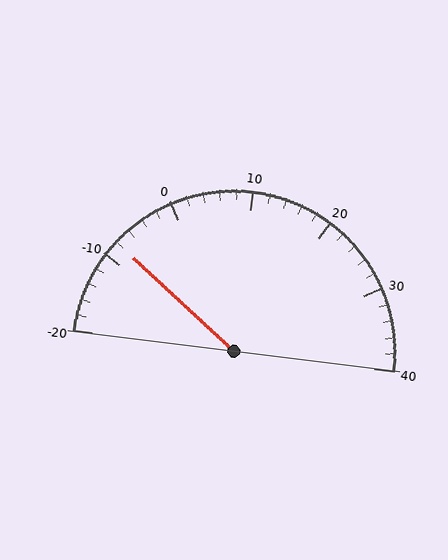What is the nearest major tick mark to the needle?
The nearest major tick mark is -10.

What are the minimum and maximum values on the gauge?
The gauge ranges from -20 to 40.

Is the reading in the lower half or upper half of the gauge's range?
The reading is in the lower half of the range (-20 to 40).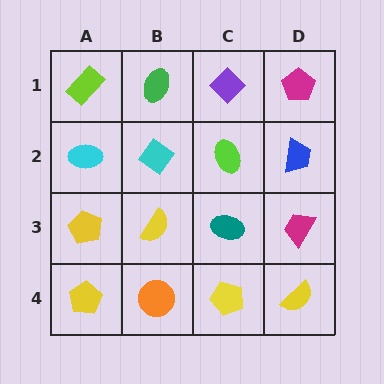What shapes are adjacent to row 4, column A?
A yellow pentagon (row 3, column A), an orange circle (row 4, column B).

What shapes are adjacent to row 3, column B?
A cyan diamond (row 2, column B), an orange circle (row 4, column B), a yellow pentagon (row 3, column A), a teal ellipse (row 3, column C).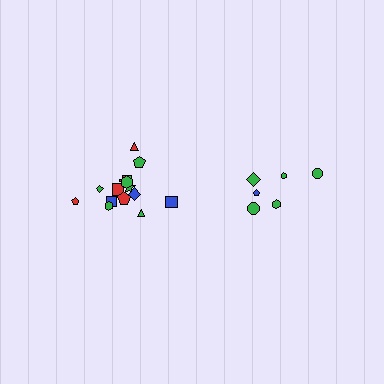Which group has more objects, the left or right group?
The left group.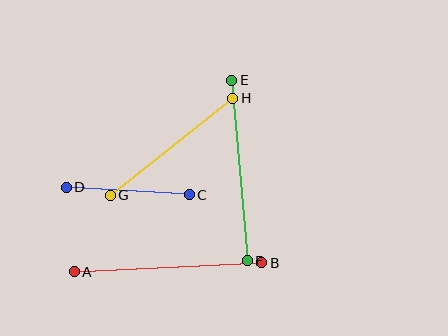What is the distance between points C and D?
The distance is approximately 124 pixels.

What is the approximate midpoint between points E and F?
The midpoint is at approximately (240, 170) pixels.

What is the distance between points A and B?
The distance is approximately 188 pixels.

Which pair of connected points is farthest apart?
Points A and B are farthest apart.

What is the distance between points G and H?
The distance is approximately 156 pixels.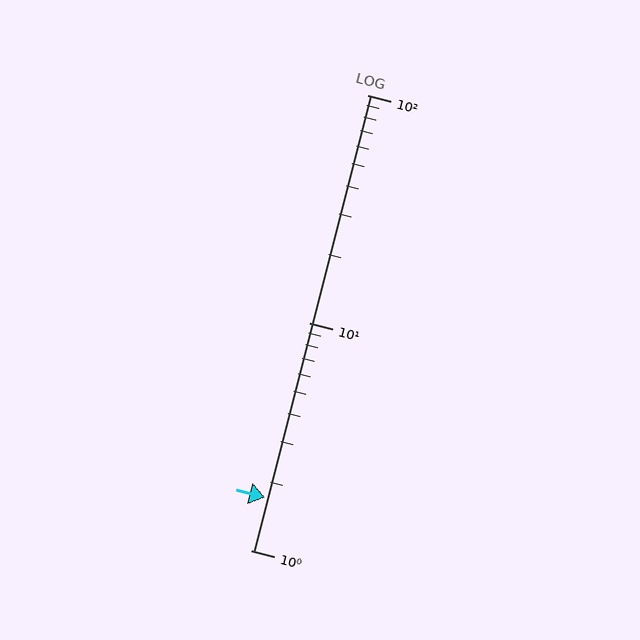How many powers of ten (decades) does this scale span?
The scale spans 2 decades, from 1 to 100.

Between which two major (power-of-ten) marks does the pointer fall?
The pointer is between 1 and 10.